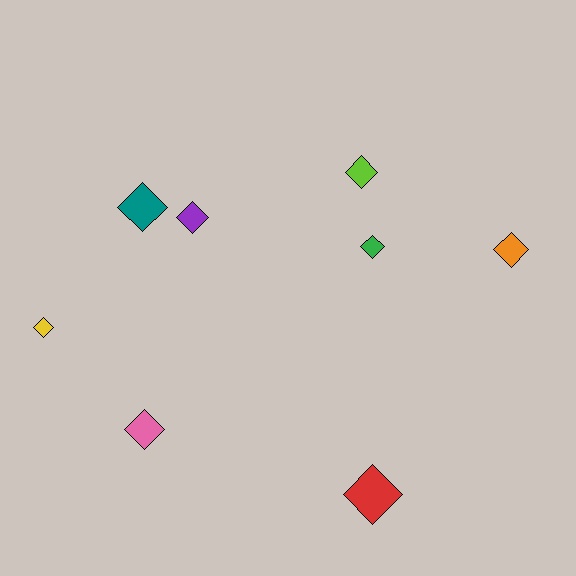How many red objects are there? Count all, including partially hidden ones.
There is 1 red object.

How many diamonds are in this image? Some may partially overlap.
There are 8 diamonds.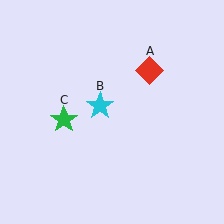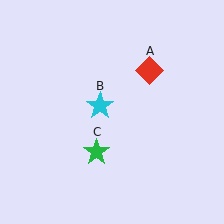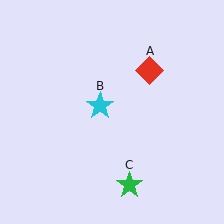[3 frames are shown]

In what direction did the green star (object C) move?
The green star (object C) moved down and to the right.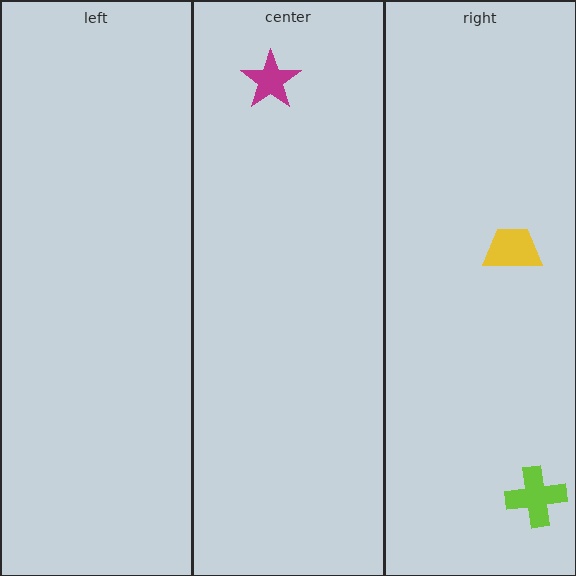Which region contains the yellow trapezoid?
The right region.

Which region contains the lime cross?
The right region.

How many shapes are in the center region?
1.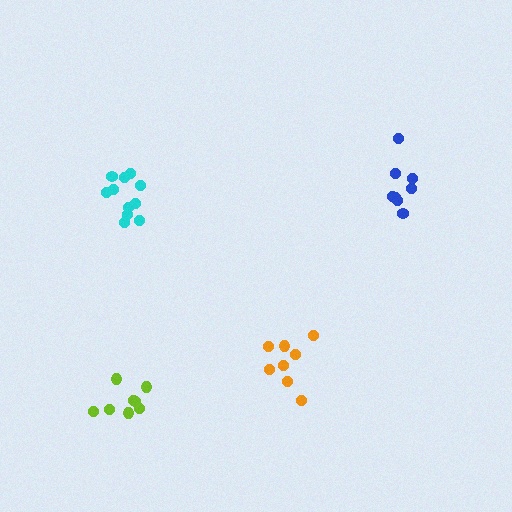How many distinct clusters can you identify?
There are 4 distinct clusters.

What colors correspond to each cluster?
The clusters are colored: blue, cyan, lime, orange.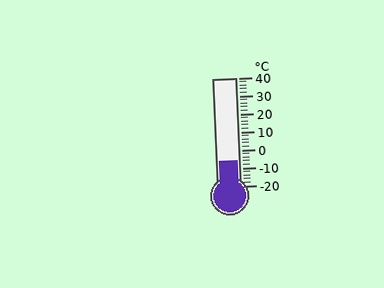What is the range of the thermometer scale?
The thermometer scale ranges from -20°C to 40°C.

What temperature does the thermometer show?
The thermometer shows approximately -6°C.